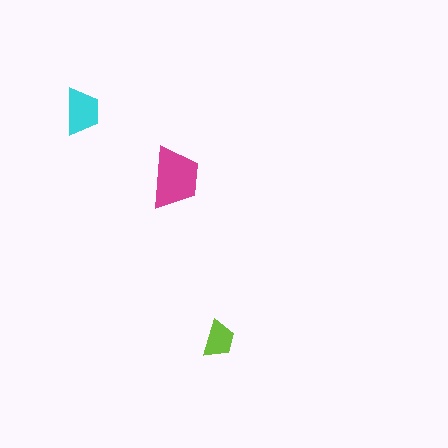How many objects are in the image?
There are 3 objects in the image.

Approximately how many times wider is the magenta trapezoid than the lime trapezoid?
About 1.5 times wider.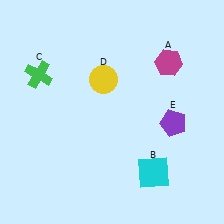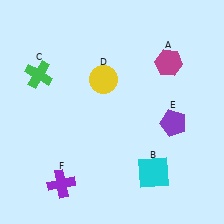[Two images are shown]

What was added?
A purple cross (F) was added in Image 2.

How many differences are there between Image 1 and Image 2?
There is 1 difference between the two images.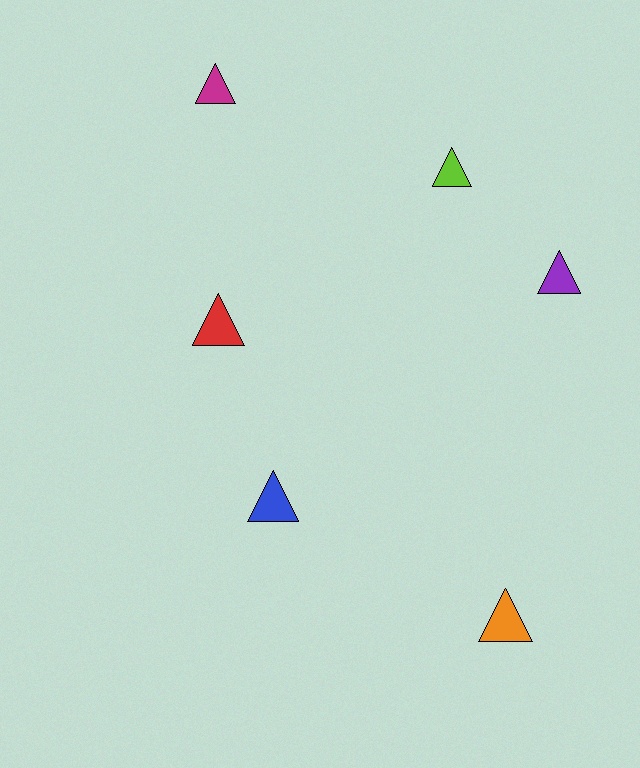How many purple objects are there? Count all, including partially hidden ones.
There is 1 purple object.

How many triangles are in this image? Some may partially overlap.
There are 6 triangles.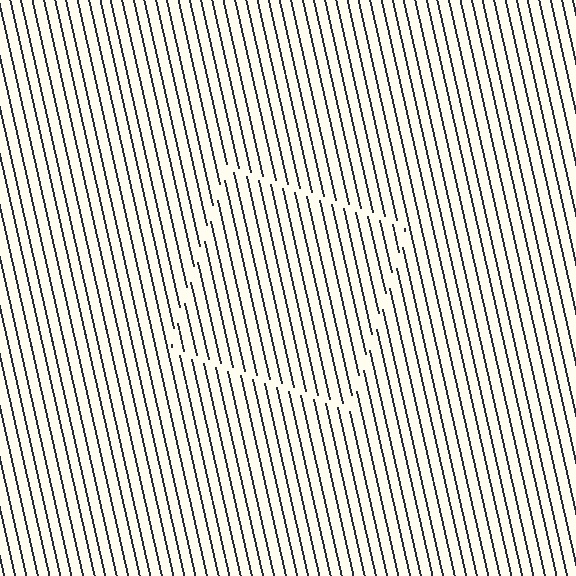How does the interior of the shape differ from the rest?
The interior of the shape contains the same grating, shifted by half a period — the contour is defined by the phase discontinuity where line-ends from the inner and outer gratings abut.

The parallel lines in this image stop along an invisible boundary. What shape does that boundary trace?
An illusory square. The interior of the shape contains the same grating, shifted by half a period — the contour is defined by the phase discontinuity where line-ends from the inner and outer gratings abut.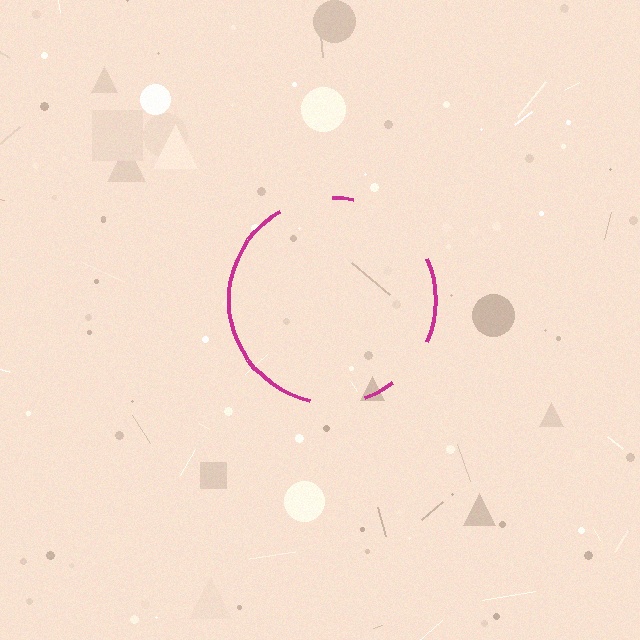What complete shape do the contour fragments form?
The contour fragments form a circle.